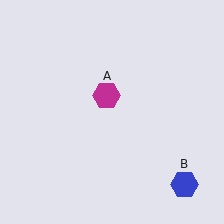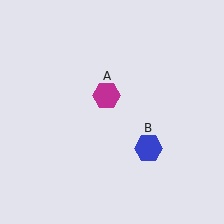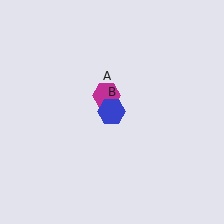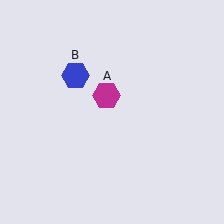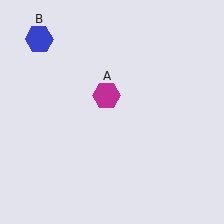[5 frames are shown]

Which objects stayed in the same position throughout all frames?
Magenta hexagon (object A) remained stationary.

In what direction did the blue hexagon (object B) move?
The blue hexagon (object B) moved up and to the left.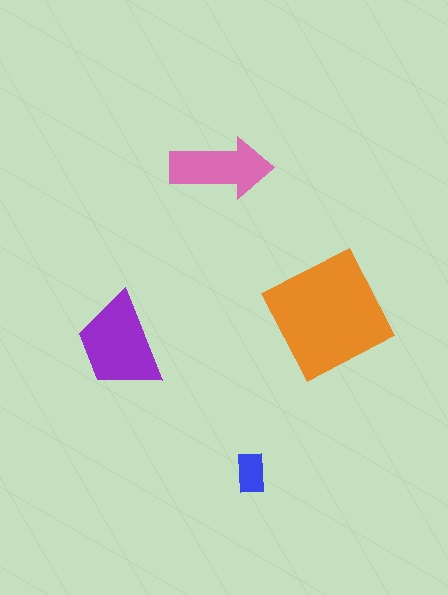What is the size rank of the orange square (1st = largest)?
1st.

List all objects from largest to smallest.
The orange square, the purple trapezoid, the pink arrow, the blue rectangle.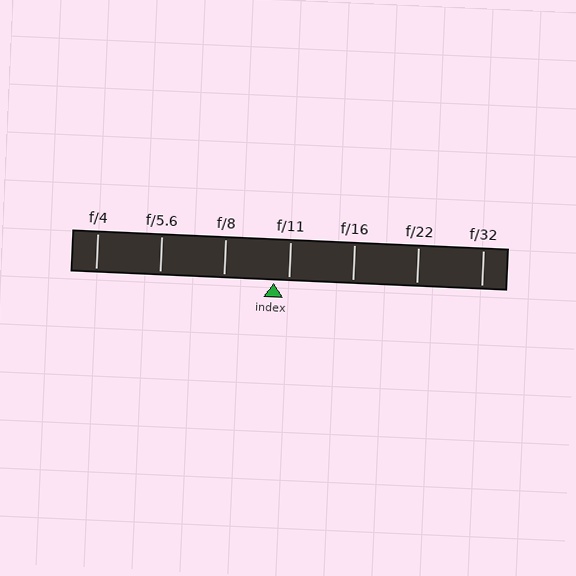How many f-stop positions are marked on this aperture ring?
There are 7 f-stop positions marked.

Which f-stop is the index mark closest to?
The index mark is closest to f/11.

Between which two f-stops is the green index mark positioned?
The index mark is between f/8 and f/11.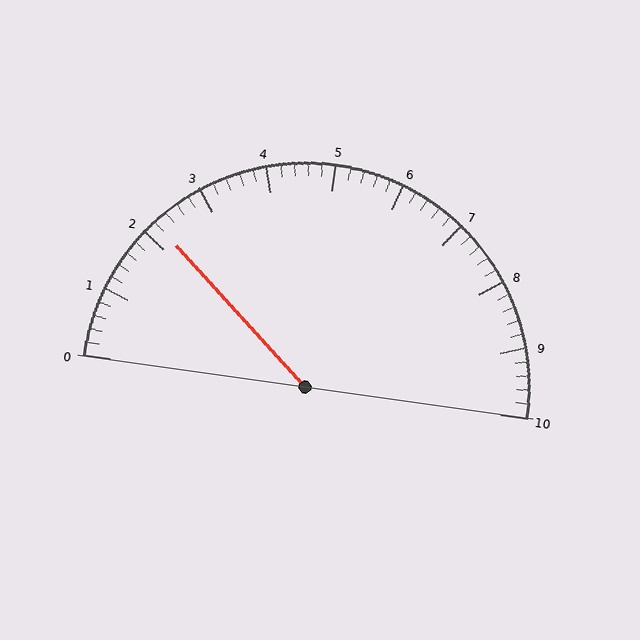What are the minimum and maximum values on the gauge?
The gauge ranges from 0 to 10.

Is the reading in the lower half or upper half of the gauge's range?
The reading is in the lower half of the range (0 to 10).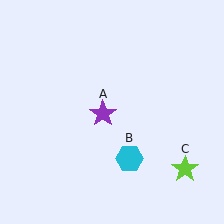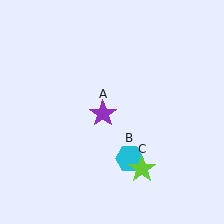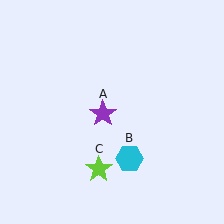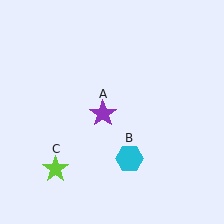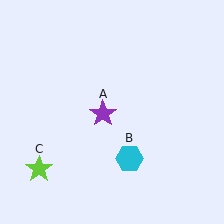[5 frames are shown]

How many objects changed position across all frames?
1 object changed position: lime star (object C).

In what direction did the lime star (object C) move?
The lime star (object C) moved left.